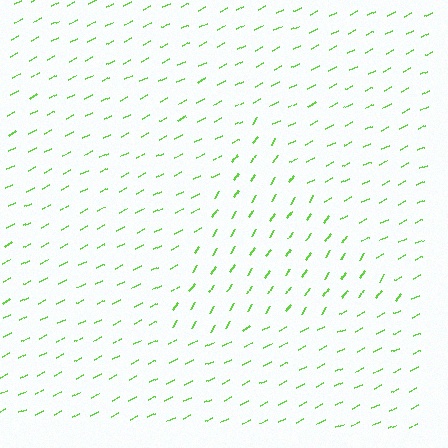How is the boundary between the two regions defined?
The boundary is defined purely by a change in line orientation (approximately 31 degrees difference). All lines are the same color and thickness.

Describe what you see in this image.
The image is filled with small lime line segments. A triangle region in the image has lines oriented differently from the surrounding lines, creating a visible texture boundary.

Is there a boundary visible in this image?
Yes, there is a texture boundary formed by a change in line orientation.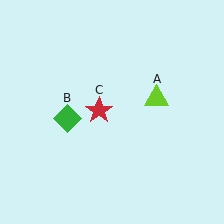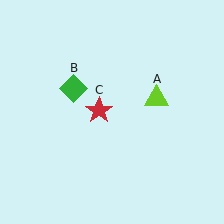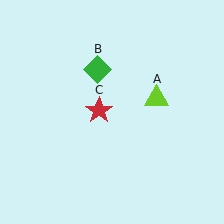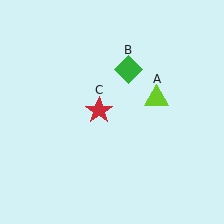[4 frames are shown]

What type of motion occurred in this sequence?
The green diamond (object B) rotated clockwise around the center of the scene.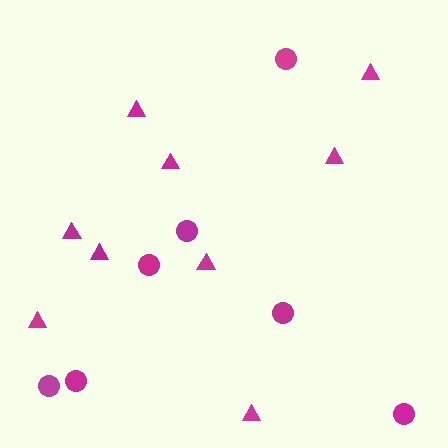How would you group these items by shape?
There are 2 groups: one group of triangles (9) and one group of circles (7).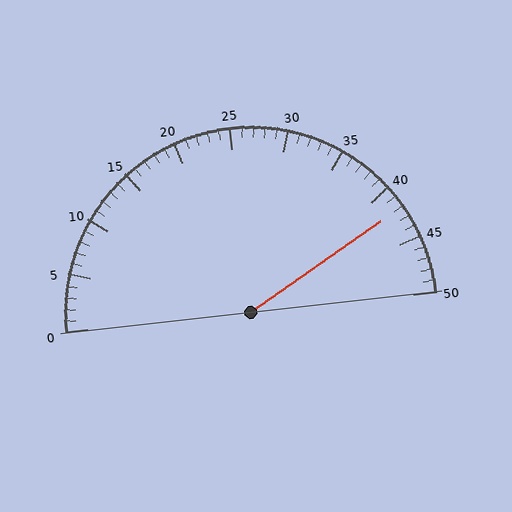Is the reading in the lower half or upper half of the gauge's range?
The reading is in the upper half of the range (0 to 50).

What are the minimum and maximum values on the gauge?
The gauge ranges from 0 to 50.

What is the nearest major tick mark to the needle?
The nearest major tick mark is 40.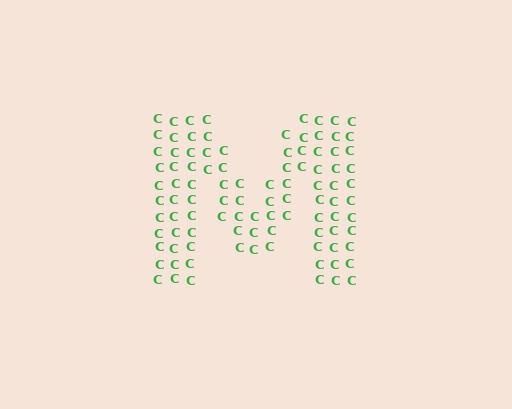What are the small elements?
The small elements are letter C's.